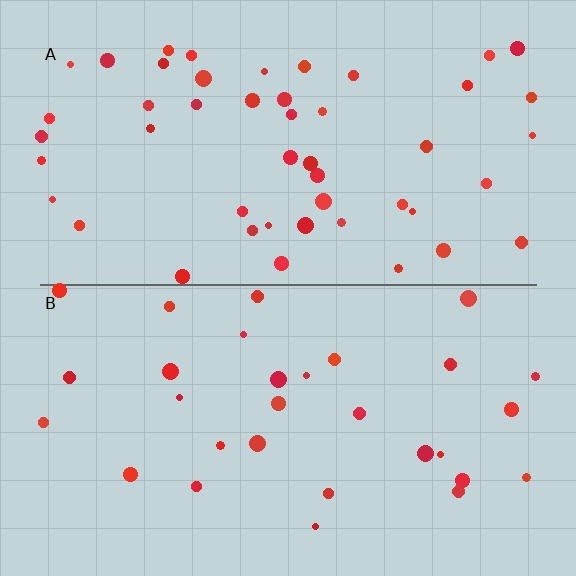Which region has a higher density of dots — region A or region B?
A (the top).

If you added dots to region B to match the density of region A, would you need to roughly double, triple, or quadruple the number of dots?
Approximately double.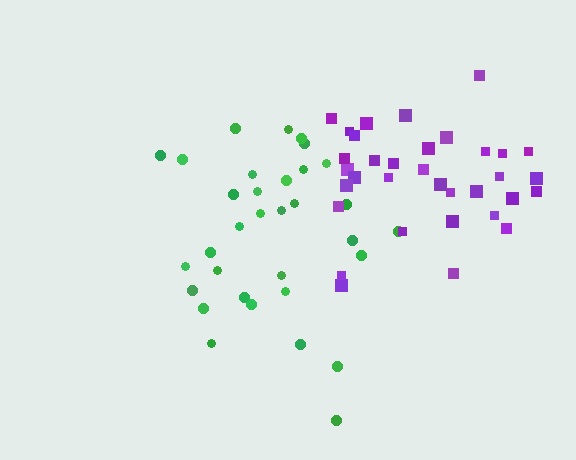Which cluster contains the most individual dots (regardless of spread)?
Green (35).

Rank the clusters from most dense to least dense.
purple, green.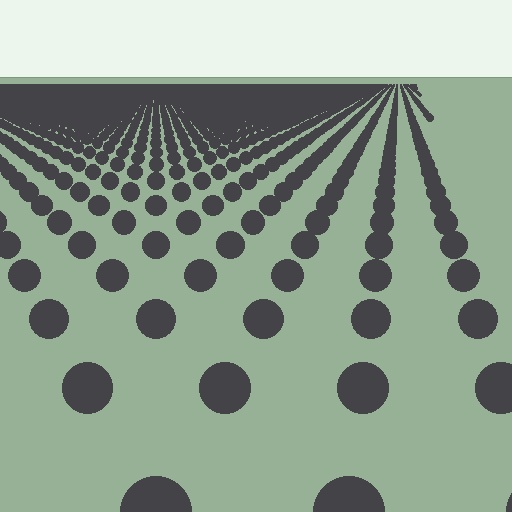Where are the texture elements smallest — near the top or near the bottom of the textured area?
Near the top.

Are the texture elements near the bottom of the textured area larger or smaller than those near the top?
Larger. Near the bottom, elements are closer to the viewer and appear at a bigger on-screen size.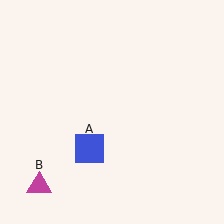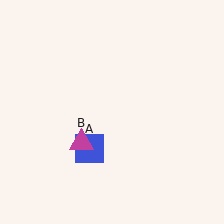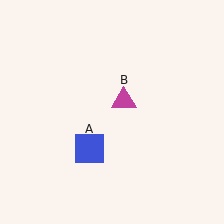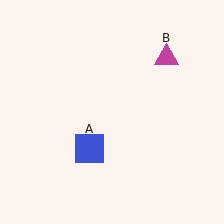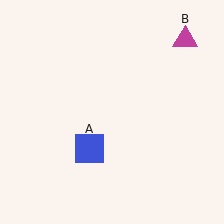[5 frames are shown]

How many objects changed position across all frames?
1 object changed position: magenta triangle (object B).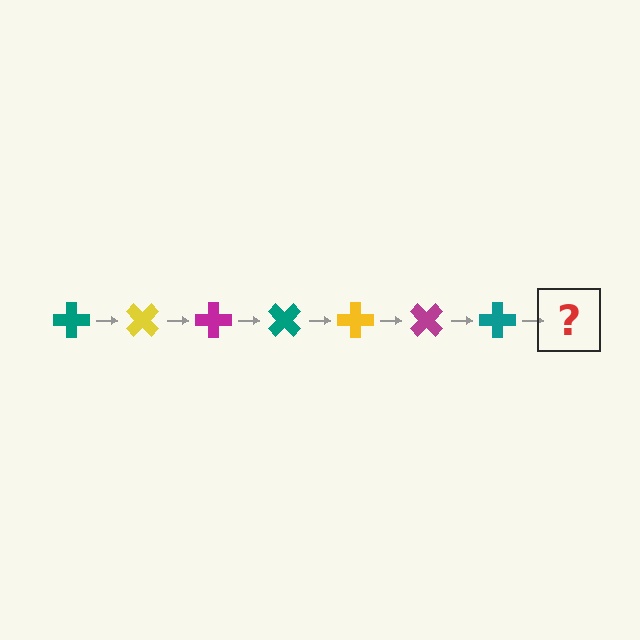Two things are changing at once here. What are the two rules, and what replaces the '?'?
The two rules are that it rotates 45 degrees each step and the color cycles through teal, yellow, and magenta. The '?' should be a yellow cross, rotated 315 degrees from the start.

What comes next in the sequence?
The next element should be a yellow cross, rotated 315 degrees from the start.